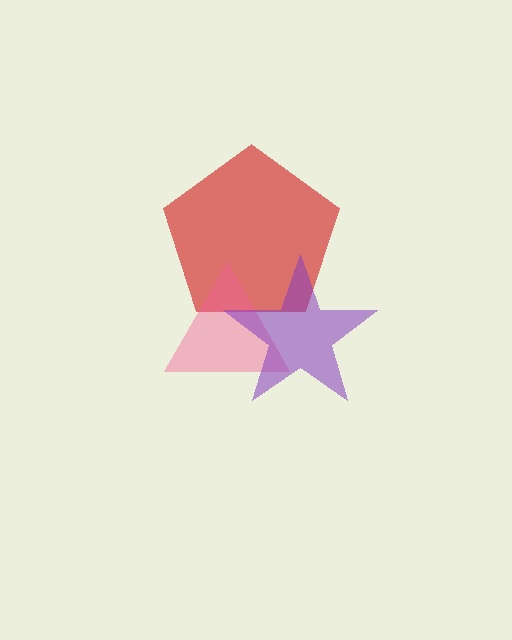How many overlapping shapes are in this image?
There are 3 overlapping shapes in the image.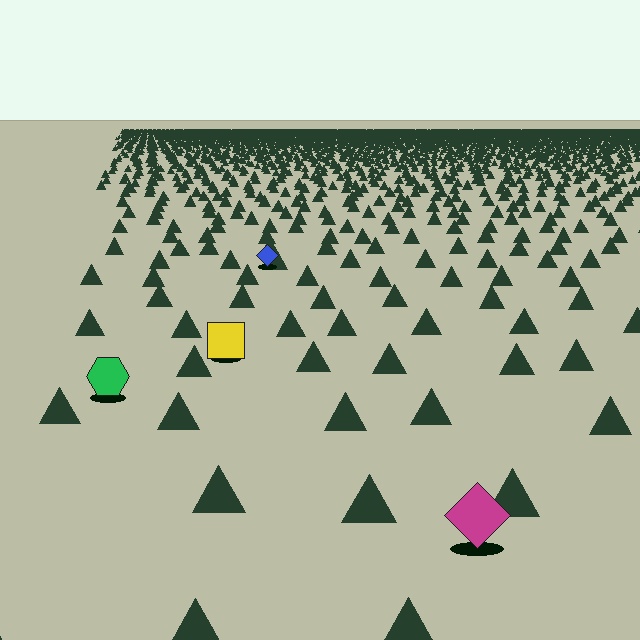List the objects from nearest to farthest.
From nearest to farthest: the magenta diamond, the green hexagon, the yellow square, the blue diamond.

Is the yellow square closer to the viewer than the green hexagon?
No. The green hexagon is closer — you can tell from the texture gradient: the ground texture is coarser near it.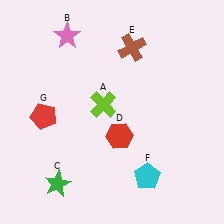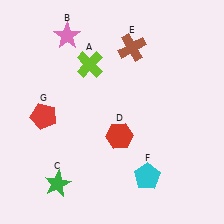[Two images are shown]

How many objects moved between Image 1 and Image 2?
1 object moved between the two images.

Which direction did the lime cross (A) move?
The lime cross (A) moved up.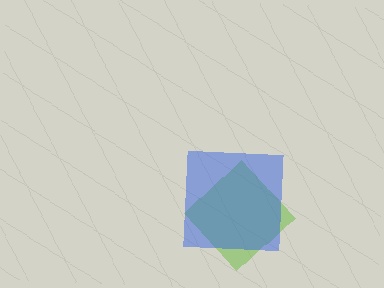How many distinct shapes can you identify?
There are 2 distinct shapes: a lime diamond, a blue square.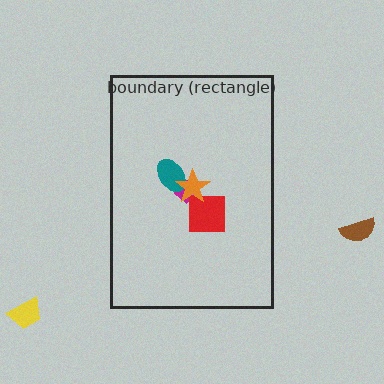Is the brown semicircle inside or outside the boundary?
Outside.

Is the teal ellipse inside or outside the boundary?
Inside.